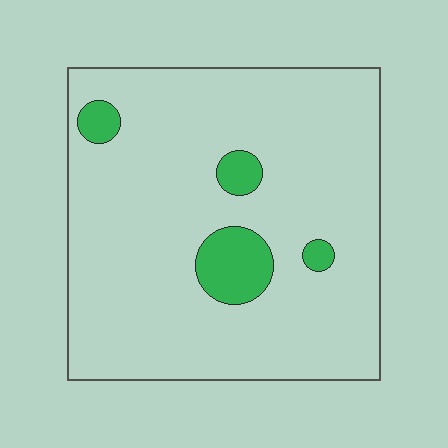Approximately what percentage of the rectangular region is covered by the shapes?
Approximately 10%.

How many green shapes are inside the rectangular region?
4.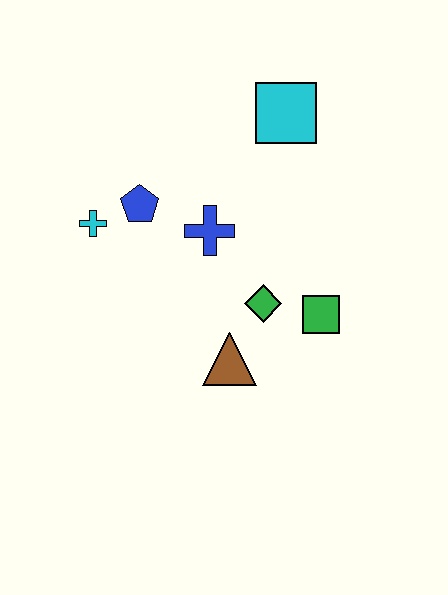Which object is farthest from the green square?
The cyan cross is farthest from the green square.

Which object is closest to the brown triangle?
The green diamond is closest to the brown triangle.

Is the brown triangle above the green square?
No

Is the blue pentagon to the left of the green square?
Yes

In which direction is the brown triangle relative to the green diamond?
The brown triangle is below the green diamond.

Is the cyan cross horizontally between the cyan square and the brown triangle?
No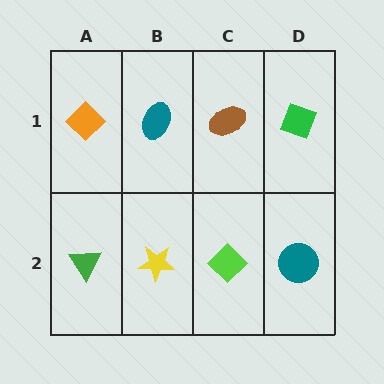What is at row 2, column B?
A yellow star.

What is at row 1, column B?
A teal ellipse.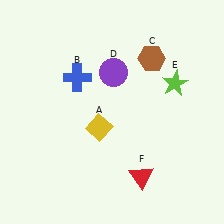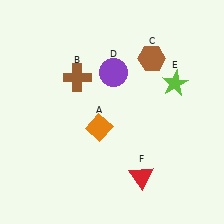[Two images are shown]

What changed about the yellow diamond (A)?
In Image 1, A is yellow. In Image 2, it changed to orange.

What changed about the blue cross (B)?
In Image 1, B is blue. In Image 2, it changed to brown.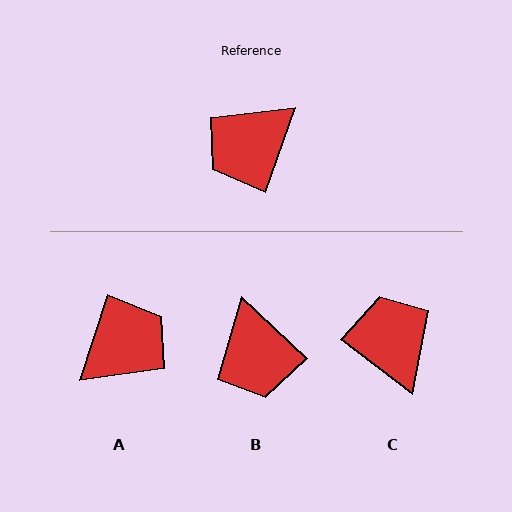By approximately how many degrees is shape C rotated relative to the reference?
Approximately 108 degrees clockwise.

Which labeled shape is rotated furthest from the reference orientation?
A, about 179 degrees away.